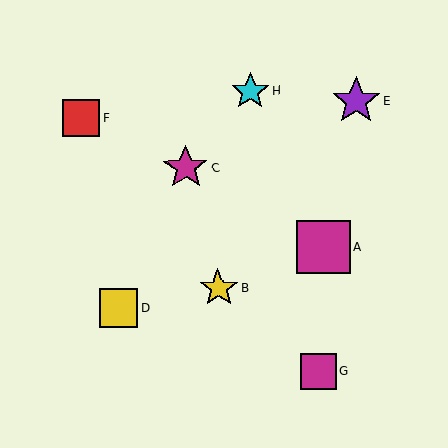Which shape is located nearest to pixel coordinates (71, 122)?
The red square (labeled F) at (81, 118) is nearest to that location.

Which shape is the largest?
The magenta square (labeled A) is the largest.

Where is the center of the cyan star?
The center of the cyan star is at (250, 91).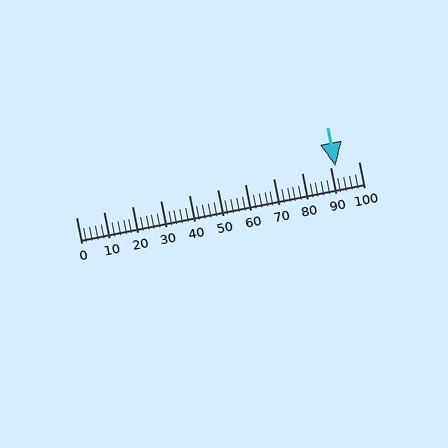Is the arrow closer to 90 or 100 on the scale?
The arrow is closer to 90.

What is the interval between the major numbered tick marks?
The major tick marks are spaced 10 units apart.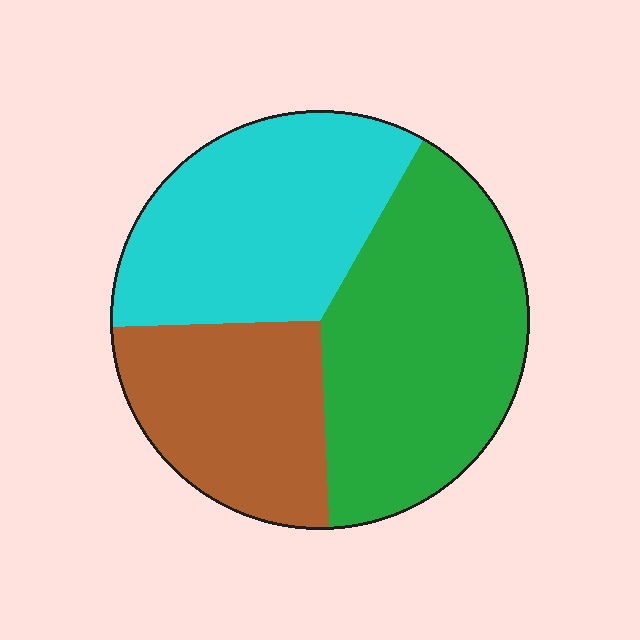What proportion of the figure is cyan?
Cyan takes up about one third (1/3) of the figure.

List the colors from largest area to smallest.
From largest to smallest: green, cyan, brown.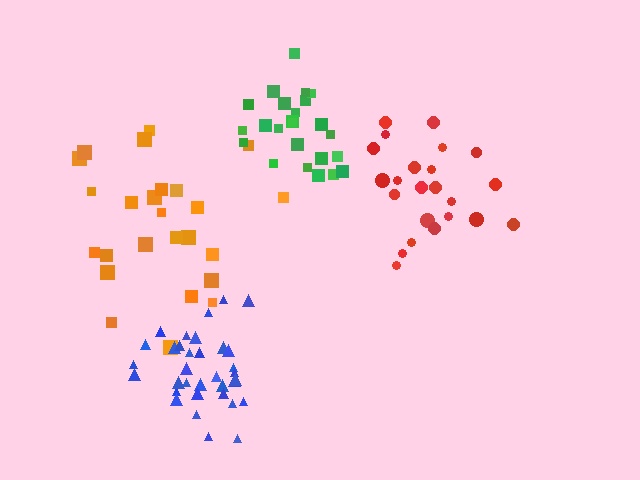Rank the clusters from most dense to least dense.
green, blue, red, orange.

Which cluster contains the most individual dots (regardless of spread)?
Blue (34).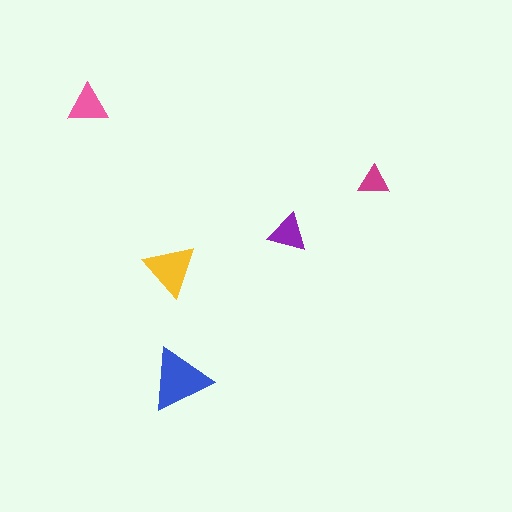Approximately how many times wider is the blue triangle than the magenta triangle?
About 2 times wider.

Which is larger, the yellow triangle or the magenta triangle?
The yellow one.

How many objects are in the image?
There are 5 objects in the image.